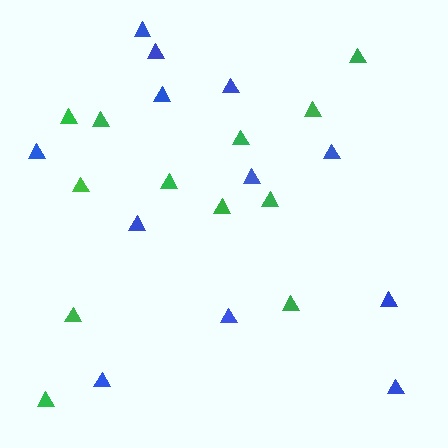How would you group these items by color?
There are 2 groups: one group of green triangles (12) and one group of blue triangles (12).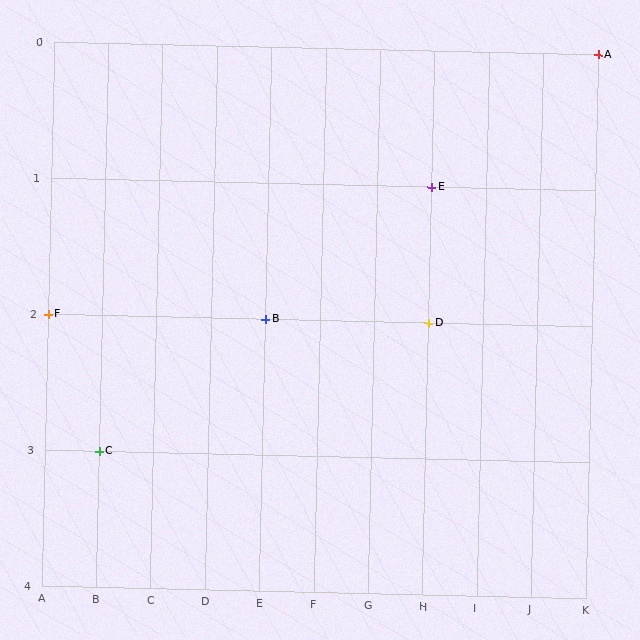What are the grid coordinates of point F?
Point F is at grid coordinates (A, 2).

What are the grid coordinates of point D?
Point D is at grid coordinates (H, 2).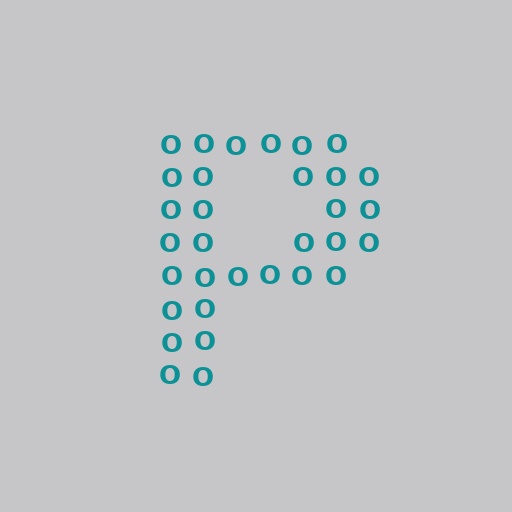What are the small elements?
The small elements are letter O's.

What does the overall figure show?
The overall figure shows the letter P.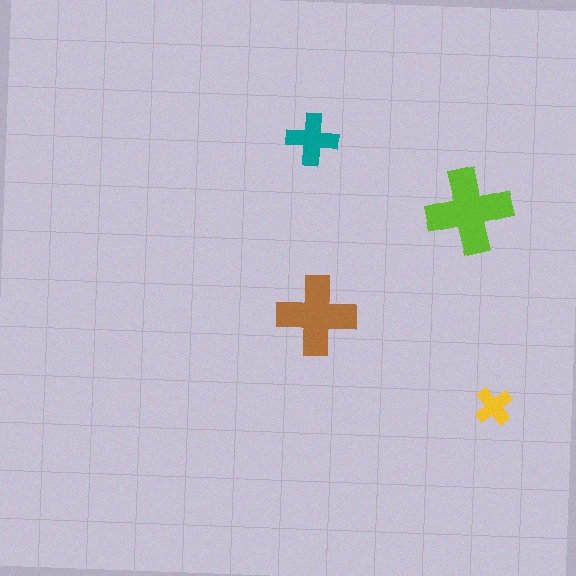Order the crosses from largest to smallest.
the lime one, the brown one, the teal one, the yellow one.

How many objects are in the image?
There are 4 objects in the image.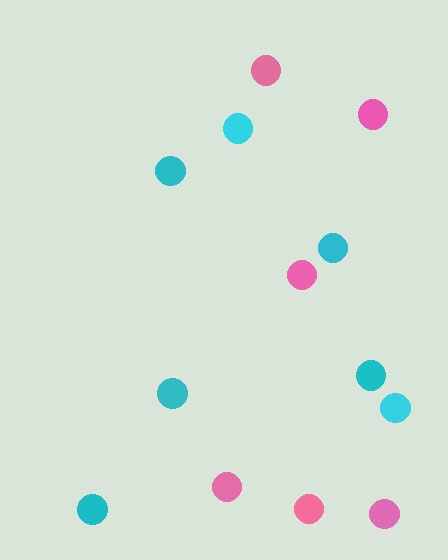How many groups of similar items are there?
There are 2 groups: one group of pink circles (6) and one group of cyan circles (7).